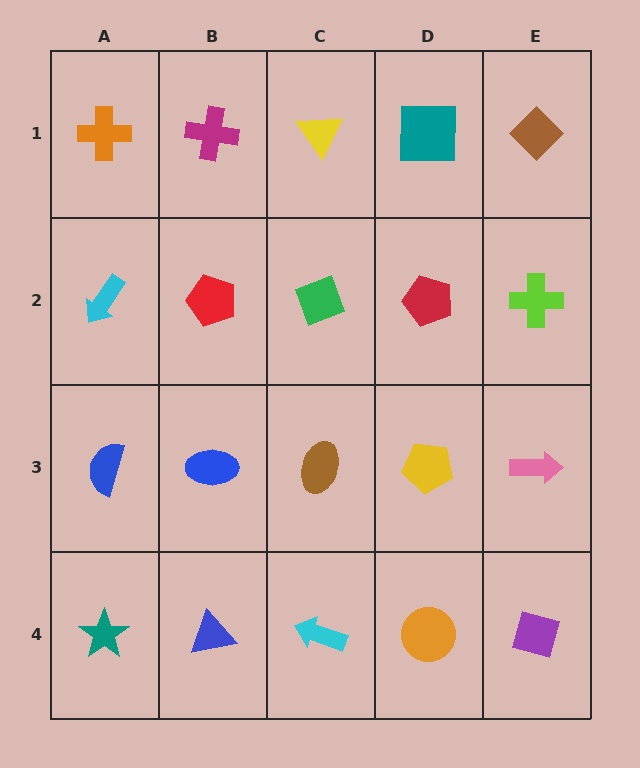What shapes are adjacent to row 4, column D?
A yellow pentagon (row 3, column D), a cyan arrow (row 4, column C), a purple diamond (row 4, column E).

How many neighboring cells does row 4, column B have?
3.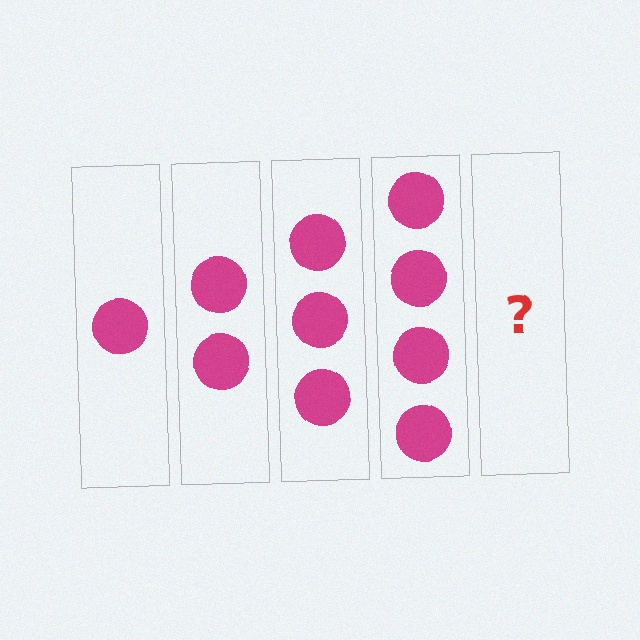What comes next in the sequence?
The next element should be 5 circles.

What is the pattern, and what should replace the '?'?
The pattern is that each step adds one more circle. The '?' should be 5 circles.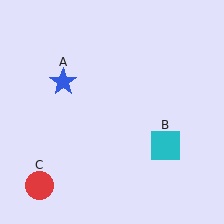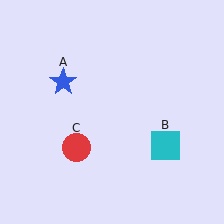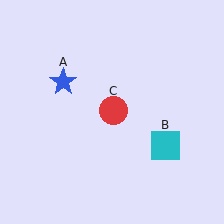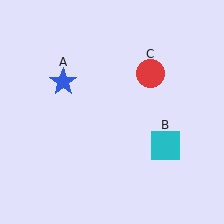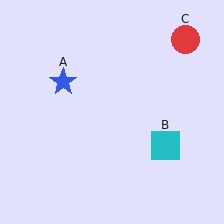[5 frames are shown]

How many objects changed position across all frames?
1 object changed position: red circle (object C).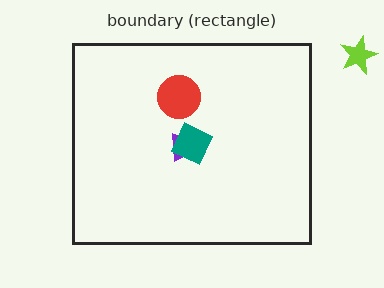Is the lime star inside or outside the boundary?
Outside.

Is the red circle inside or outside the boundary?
Inside.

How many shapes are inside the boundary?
3 inside, 1 outside.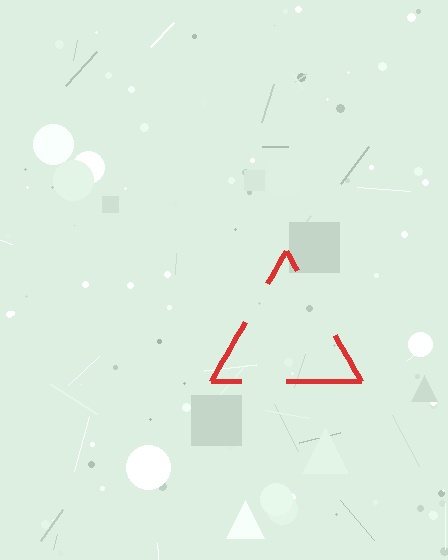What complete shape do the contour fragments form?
The contour fragments form a triangle.